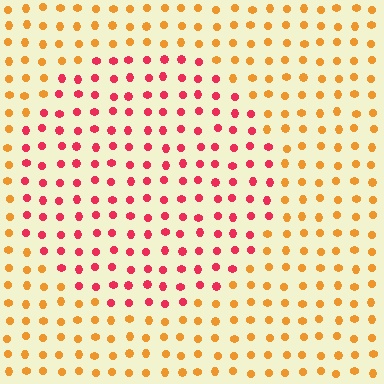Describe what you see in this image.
The image is filled with small orange elements in a uniform arrangement. A circle-shaped region is visible where the elements are tinted to a slightly different hue, forming a subtle color boundary.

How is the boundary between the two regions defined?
The boundary is defined purely by a slight shift in hue (about 46 degrees). Spacing, size, and orientation are identical on both sides.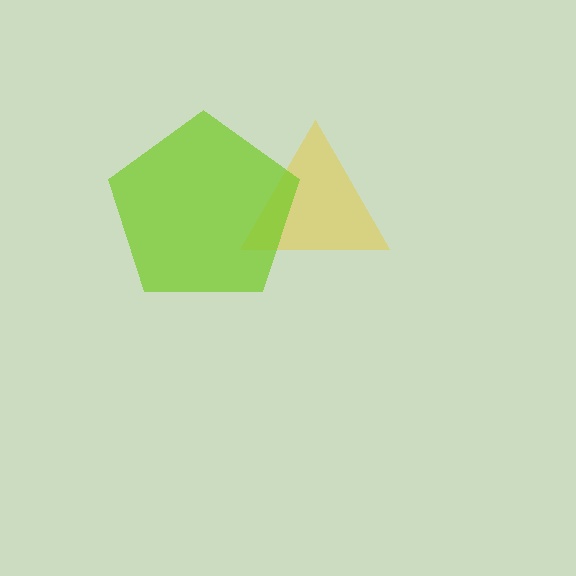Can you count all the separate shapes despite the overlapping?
Yes, there are 2 separate shapes.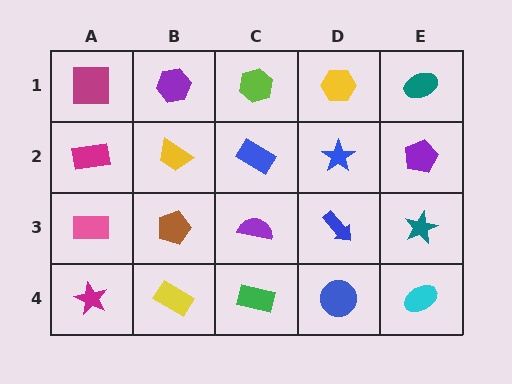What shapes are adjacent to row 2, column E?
A teal ellipse (row 1, column E), a teal star (row 3, column E), a blue star (row 2, column D).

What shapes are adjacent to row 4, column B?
A brown pentagon (row 3, column B), a magenta star (row 4, column A), a green rectangle (row 4, column C).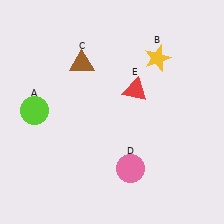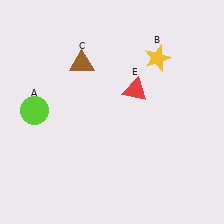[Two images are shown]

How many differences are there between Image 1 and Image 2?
There is 1 difference between the two images.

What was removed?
The pink circle (D) was removed in Image 2.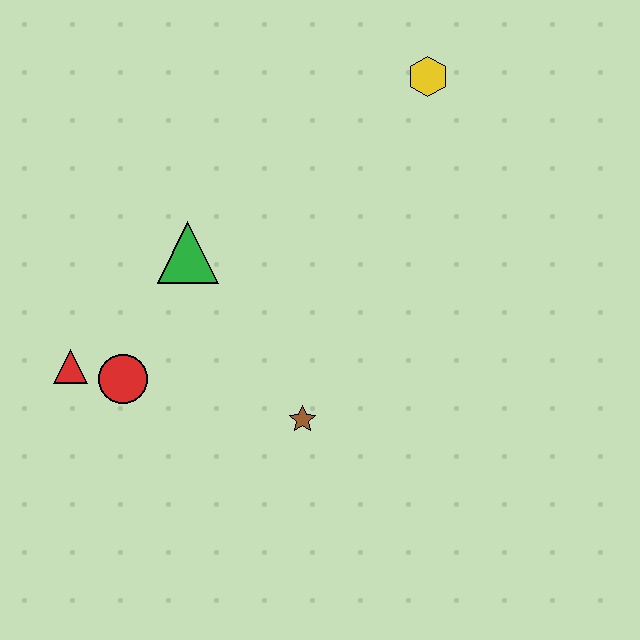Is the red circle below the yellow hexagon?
Yes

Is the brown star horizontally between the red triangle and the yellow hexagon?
Yes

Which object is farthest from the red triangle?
The yellow hexagon is farthest from the red triangle.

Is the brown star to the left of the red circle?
No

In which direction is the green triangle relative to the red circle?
The green triangle is above the red circle.